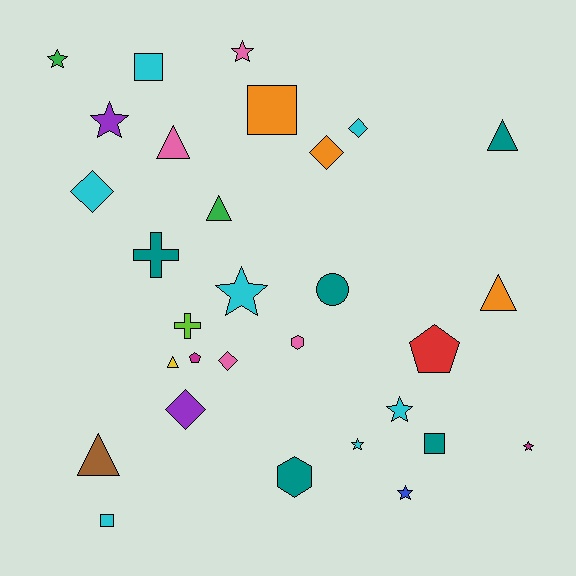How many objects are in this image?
There are 30 objects.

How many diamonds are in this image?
There are 5 diamonds.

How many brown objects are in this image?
There is 1 brown object.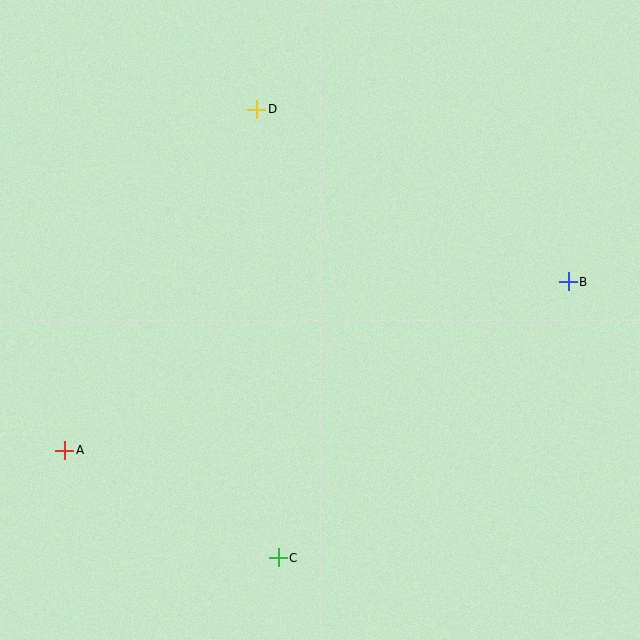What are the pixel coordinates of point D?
Point D is at (257, 109).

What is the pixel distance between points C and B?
The distance between C and B is 401 pixels.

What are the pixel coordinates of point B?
Point B is at (568, 282).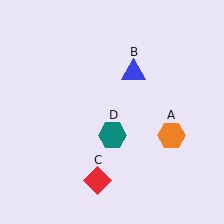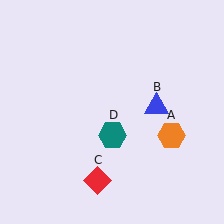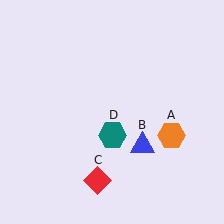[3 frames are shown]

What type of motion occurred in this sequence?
The blue triangle (object B) rotated clockwise around the center of the scene.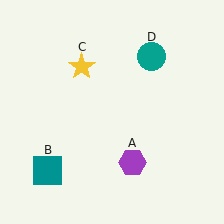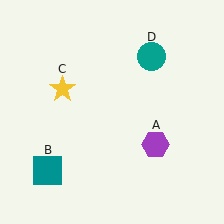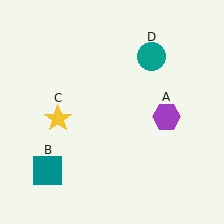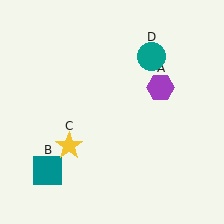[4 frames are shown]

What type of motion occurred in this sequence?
The purple hexagon (object A), yellow star (object C) rotated counterclockwise around the center of the scene.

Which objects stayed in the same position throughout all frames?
Teal square (object B) and teal circle (object D) remained stationary.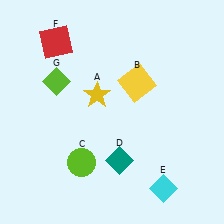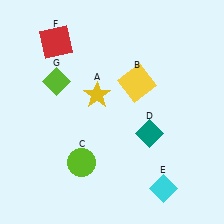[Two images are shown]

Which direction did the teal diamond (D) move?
The teal diamond (D) moved right.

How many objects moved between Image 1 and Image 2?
1 object moved between the two images.